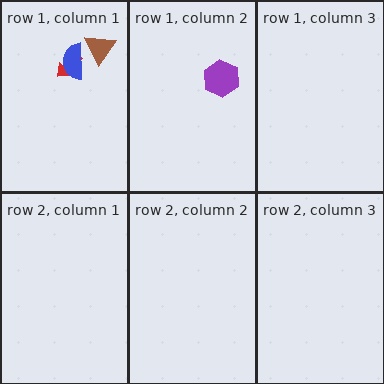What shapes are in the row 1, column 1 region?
The red arrow, the blue semicircle, the brown triangle.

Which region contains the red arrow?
The row 1, column 1 region.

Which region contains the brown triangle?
The row 1, column 1 region.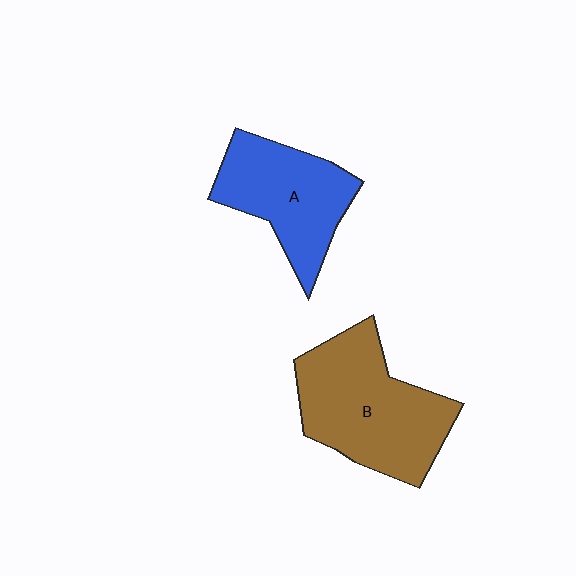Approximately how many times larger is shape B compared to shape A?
Approximately 1.3 times.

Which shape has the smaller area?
Shape A (blue).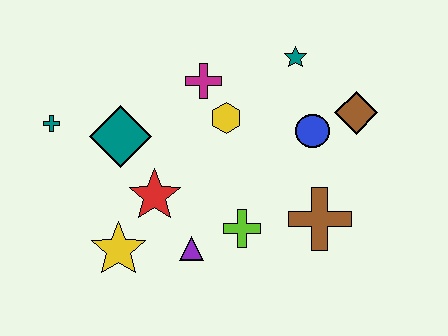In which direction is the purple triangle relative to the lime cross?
The purple triangle is to the left of the lime cross.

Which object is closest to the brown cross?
The lime cross is closest to the brown cross.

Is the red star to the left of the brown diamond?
Yes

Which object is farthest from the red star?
The brown diamond is farthest from the red star.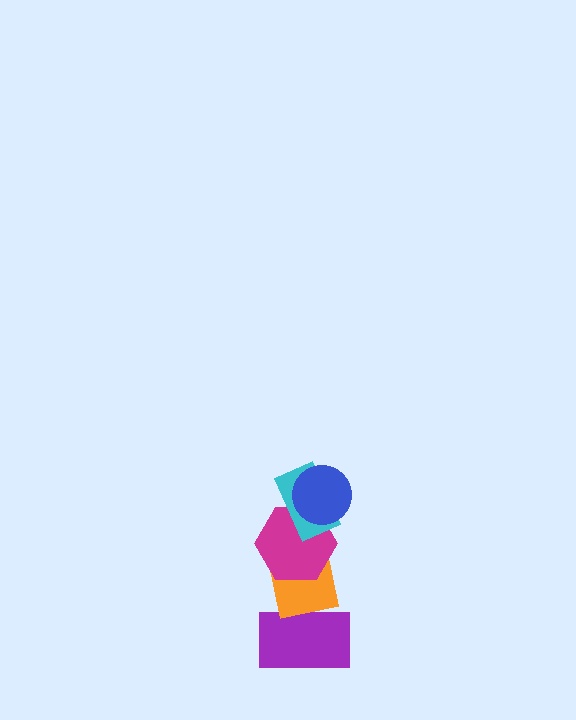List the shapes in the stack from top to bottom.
From top to bottom: the blue circle, the cyan rectangle, the magenta hexagon, the orange square, the purple rectangle.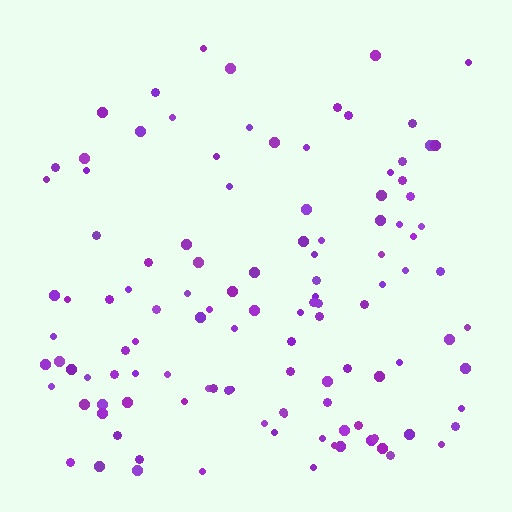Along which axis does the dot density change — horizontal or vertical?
Vertical.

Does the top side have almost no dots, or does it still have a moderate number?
Still a moderate number, just noticeably fewer than the bottom.